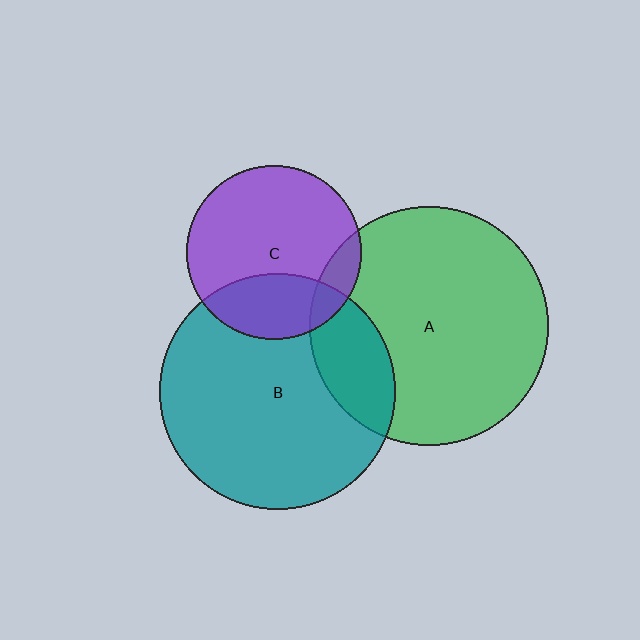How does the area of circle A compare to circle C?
Approximately 1.9 times.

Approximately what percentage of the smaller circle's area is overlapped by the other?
Approximately 30%.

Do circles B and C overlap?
Yes.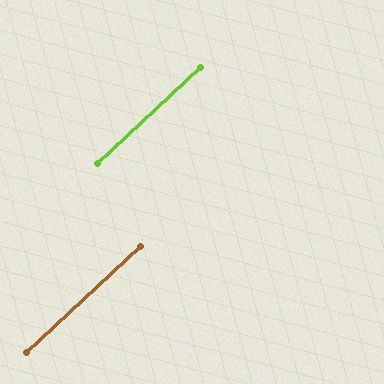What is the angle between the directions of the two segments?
Approximately 0 degrees.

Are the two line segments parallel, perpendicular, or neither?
Parallel — their directions differ by only 0.2°.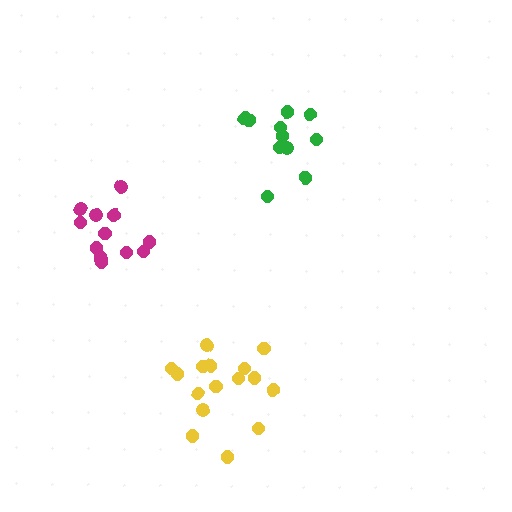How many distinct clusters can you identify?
There are 3 distinct clusters.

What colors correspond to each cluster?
The clusters are colored: magenta, green, yellow.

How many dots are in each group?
Group 1: 14 dots, Group 2: 12 dots, Group 3: 16 dots (42 total).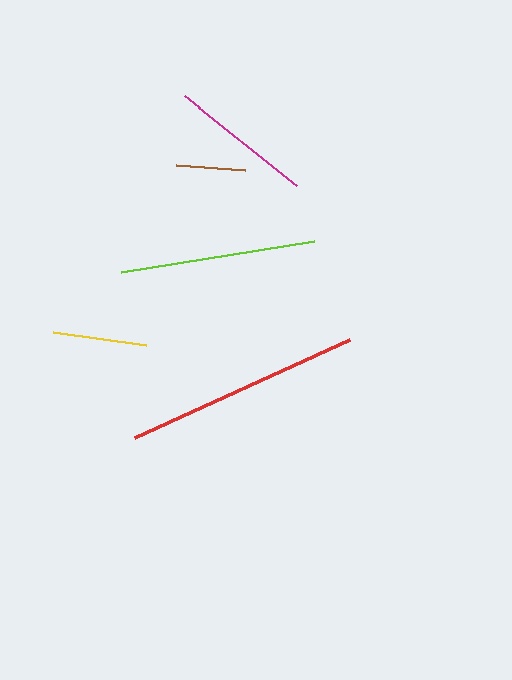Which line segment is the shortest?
The brown line is the shortest at approximately 69 pixels.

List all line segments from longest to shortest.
From longest to shortest: red, lime, magenta, yellow, brown.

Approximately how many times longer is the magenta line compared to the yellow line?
The magenta line is approximately 1.5 times the length of the yellow line.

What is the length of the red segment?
The red segment is approximately 236 pixels long.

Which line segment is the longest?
The red line is the longest at approximately 236 pixels.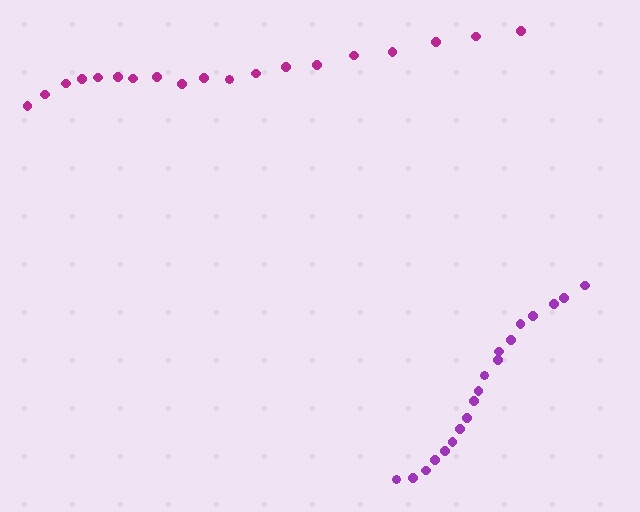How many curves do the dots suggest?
There are 2 distinct paths.